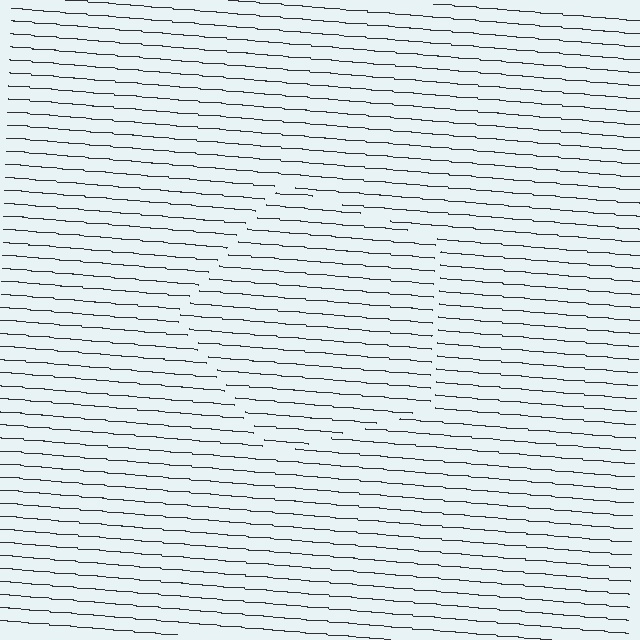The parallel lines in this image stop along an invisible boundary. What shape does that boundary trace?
An illusory pentagon. The interior of the shape contains the same grating, shifted by half a period — the contour is defined by the phase discontinuity where line-ends from the inner and outer gratings abut.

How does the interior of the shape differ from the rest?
The interior of the shape contains the same grating, shifted by half a period — the contour is defined by the phase discontinuity where line-ends from the inner and outer gratings abut.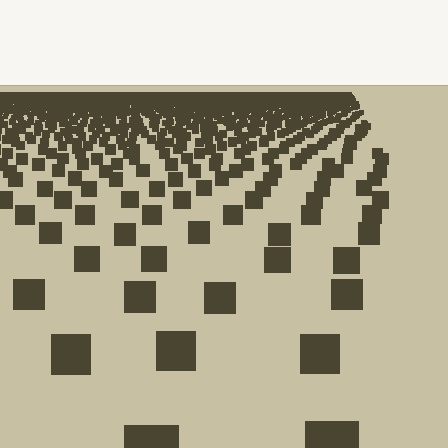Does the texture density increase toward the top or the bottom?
Density increases toward the top.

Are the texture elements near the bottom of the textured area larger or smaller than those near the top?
Larger. Near the bottom, elements are closer to the viewer and appear at a bigger on-screen size.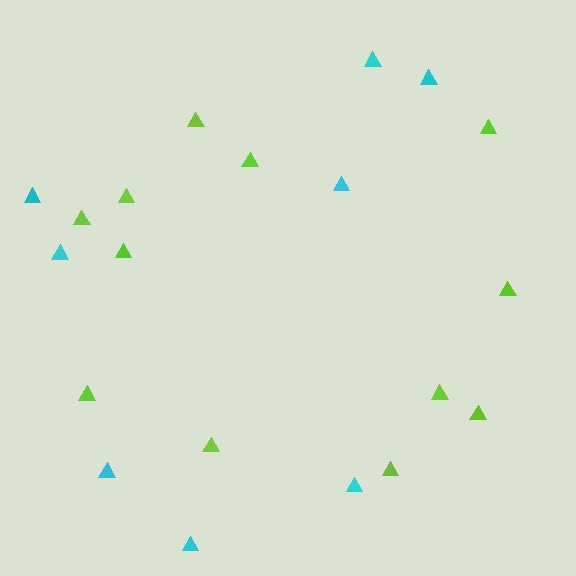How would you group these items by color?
There are 2 groups: one group of cyan triangles (8) and one group of lime triangles (12).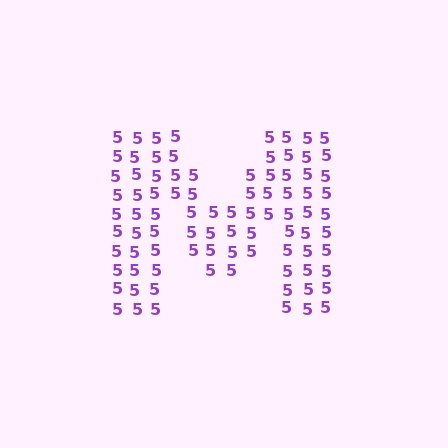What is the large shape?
The large shape is the letter M.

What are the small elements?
The small elements are digit 5's.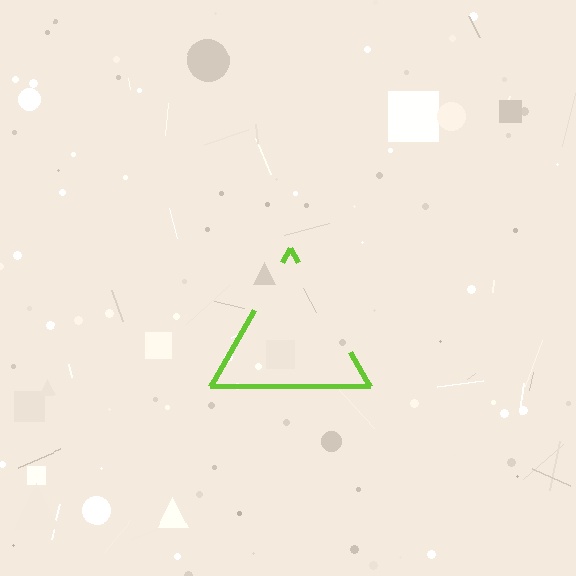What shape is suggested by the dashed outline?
The dashed outline suggests a triangle.